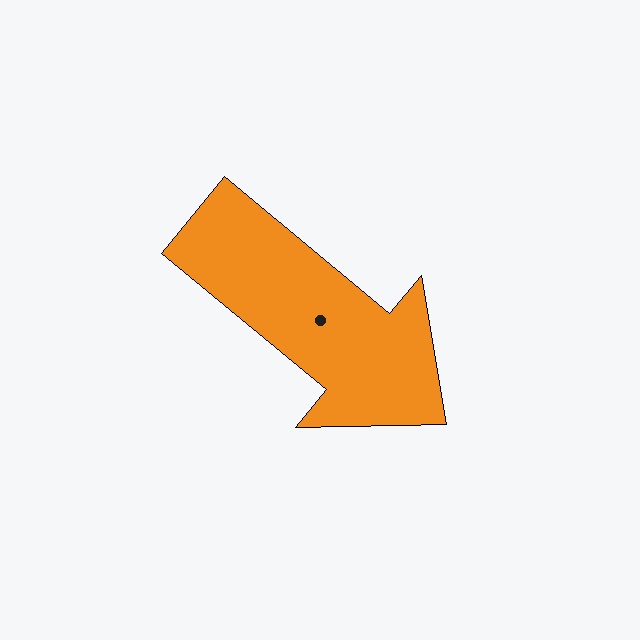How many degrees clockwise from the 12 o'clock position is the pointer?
Approximately 130 degrees.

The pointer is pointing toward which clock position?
Roughly 4 o'clock.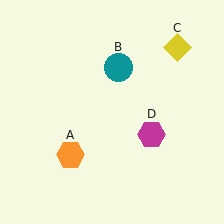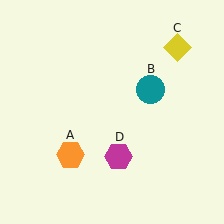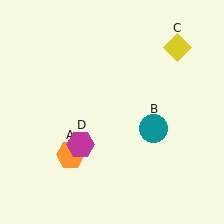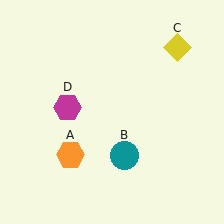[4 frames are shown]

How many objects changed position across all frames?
2 objects changed position: teal circle (object B), magenta hexagon (object D).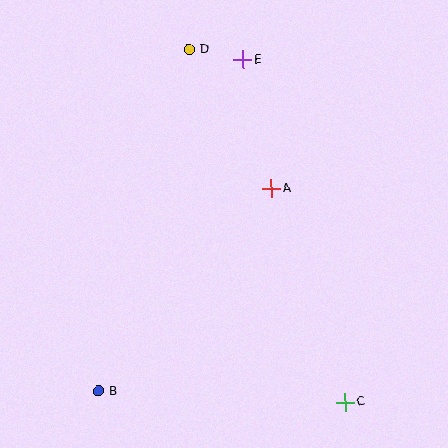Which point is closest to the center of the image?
Point A at (271, 189) is closest to the center.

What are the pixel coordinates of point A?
Point A is at (271, 189).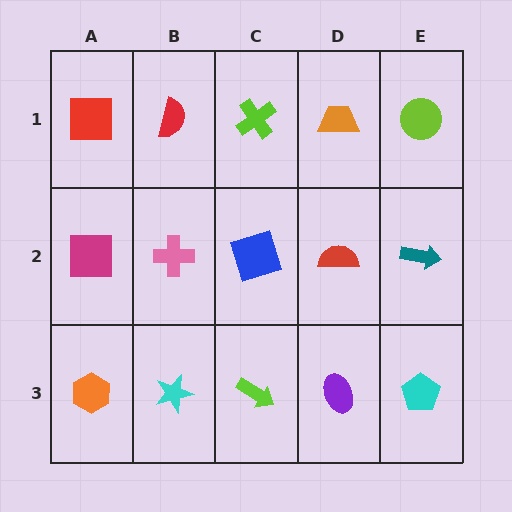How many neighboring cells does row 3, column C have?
3.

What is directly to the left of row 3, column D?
A lime arrow.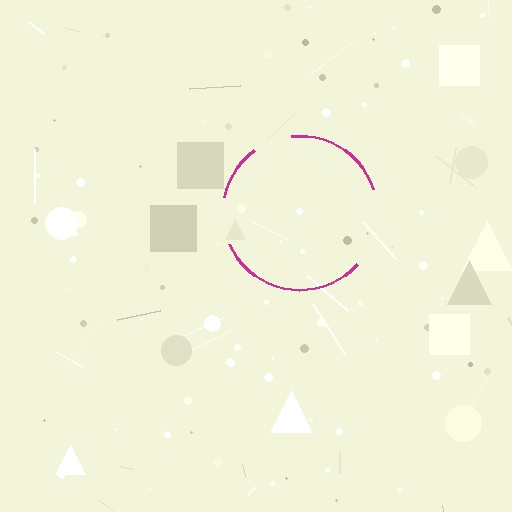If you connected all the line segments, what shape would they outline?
They would outline a circle.